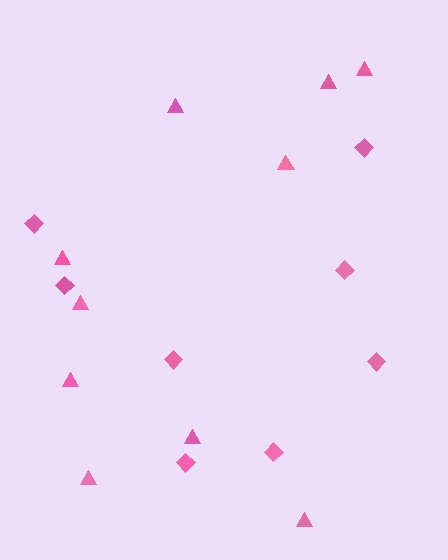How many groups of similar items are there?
There are 2 groups: one group of triangles (10) and one group of diamonds (8).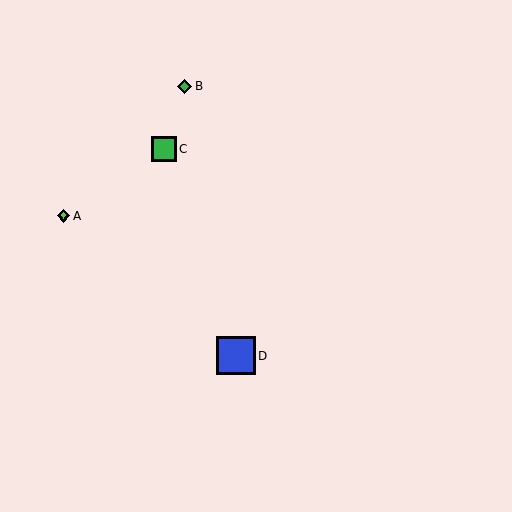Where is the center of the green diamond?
The center of the green diamond is at (185, 86).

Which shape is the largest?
The blue square (labeled D) is the largest.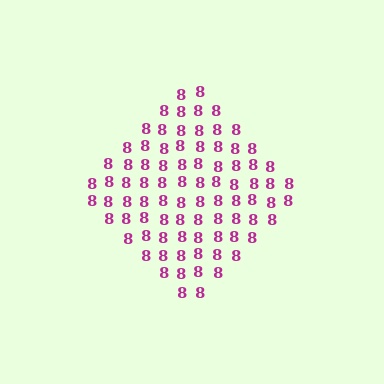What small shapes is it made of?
It is made of small digit 8's.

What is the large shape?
The large shape is a diamond.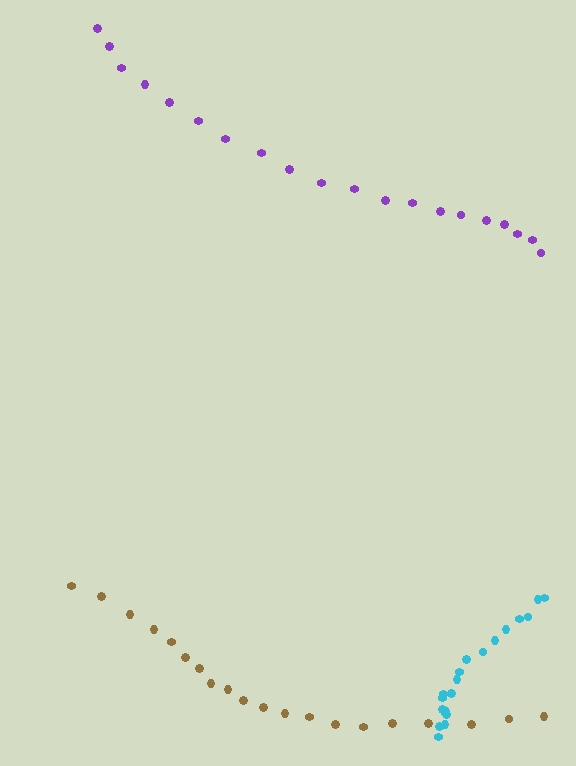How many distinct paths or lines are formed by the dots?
There are 3 distinct paths.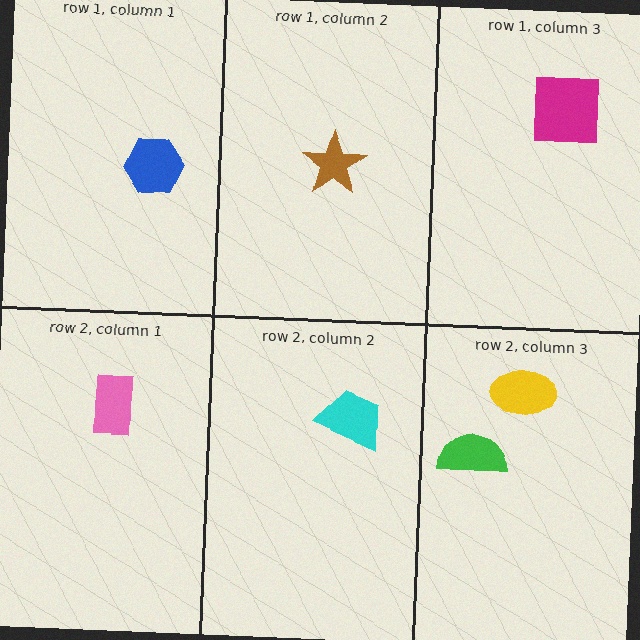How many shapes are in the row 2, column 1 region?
1.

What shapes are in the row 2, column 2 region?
The cyan trapezoid.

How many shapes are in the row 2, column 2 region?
1.